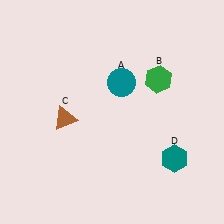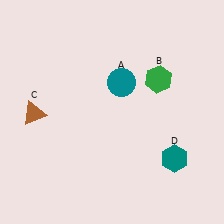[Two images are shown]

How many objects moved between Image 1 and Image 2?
1 object moved between the two images.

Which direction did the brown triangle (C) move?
The brown triangle (C) moved left.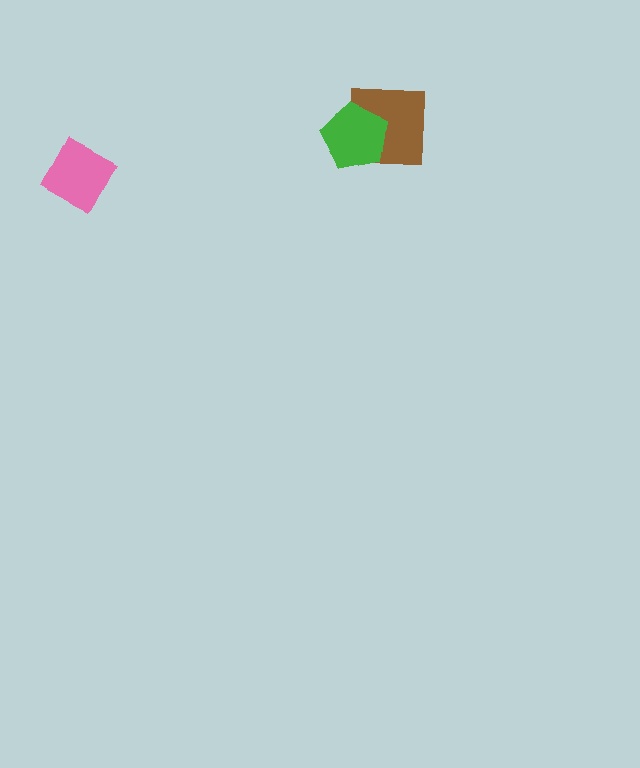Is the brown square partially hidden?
Yes, it is partially covered by another shape.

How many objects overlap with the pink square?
0 objects overlap with the pink square.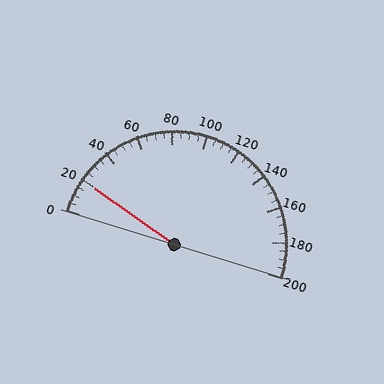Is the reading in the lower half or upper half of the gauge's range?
The reading is in the lower half of the range (0 to 200).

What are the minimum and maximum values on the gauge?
The gauge ranges from 0 to 200.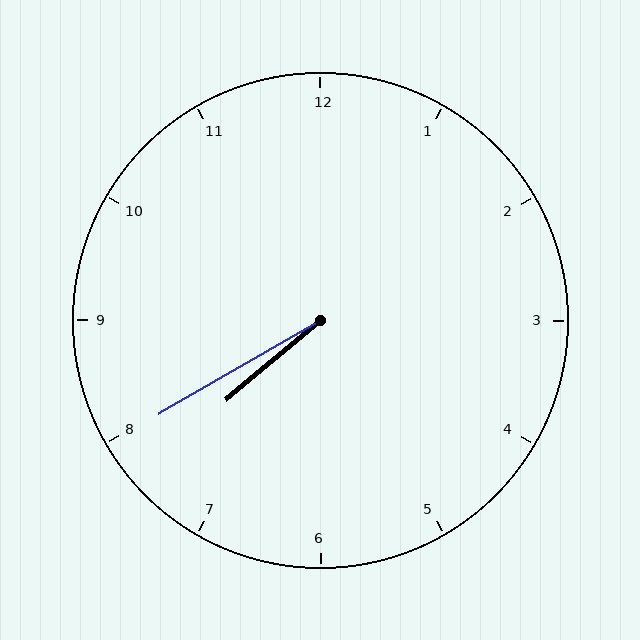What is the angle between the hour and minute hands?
Approximately 10 degrees.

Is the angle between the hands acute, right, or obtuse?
It is acute.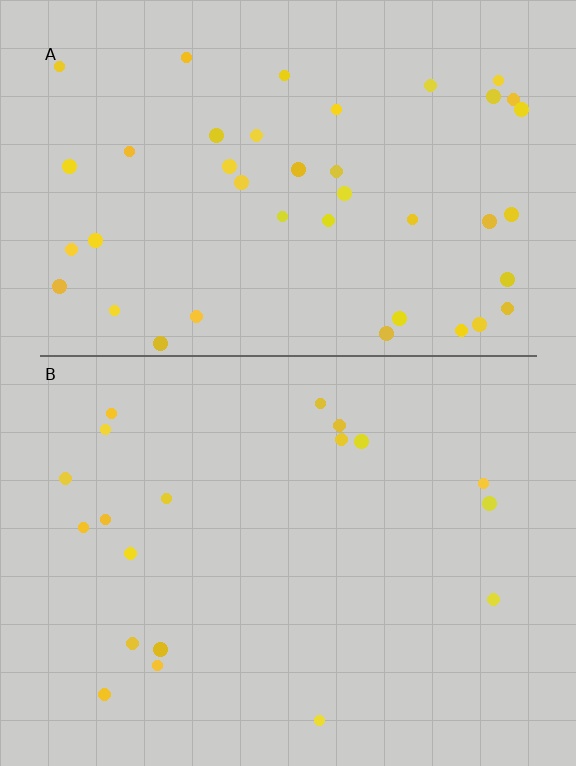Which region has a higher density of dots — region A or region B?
A (the top).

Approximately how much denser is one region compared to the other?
Approximately 2.2× — region A over region B.